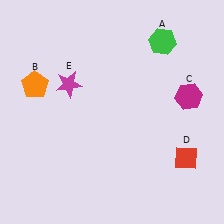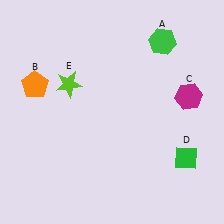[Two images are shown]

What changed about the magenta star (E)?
In Image 1, E is magenta. In Image 2, it changed to lime.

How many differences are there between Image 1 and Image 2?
There are 2 differences between the two images.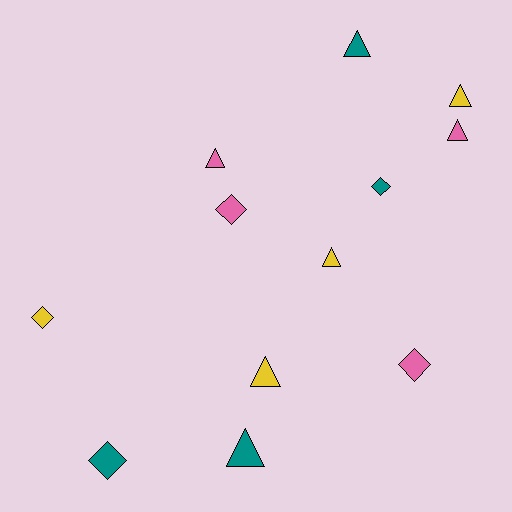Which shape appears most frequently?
Triangle, with 7 objects.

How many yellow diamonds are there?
There is 1 yellow diamond.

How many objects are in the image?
There are 12 objects.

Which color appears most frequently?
Yellow, with 4 objects.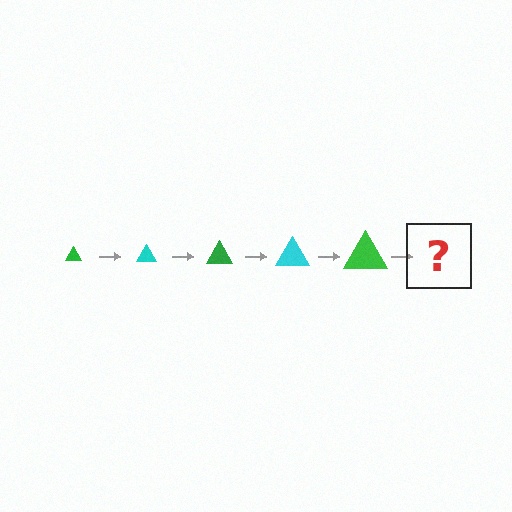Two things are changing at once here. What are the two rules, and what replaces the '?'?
The two rules are that the triangle grows larger each step and the color cycles through green and cyan. The '?' should be a cyan triangle, larger than the previous one.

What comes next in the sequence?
The next element should be a cyan triangle, larger than the previous one.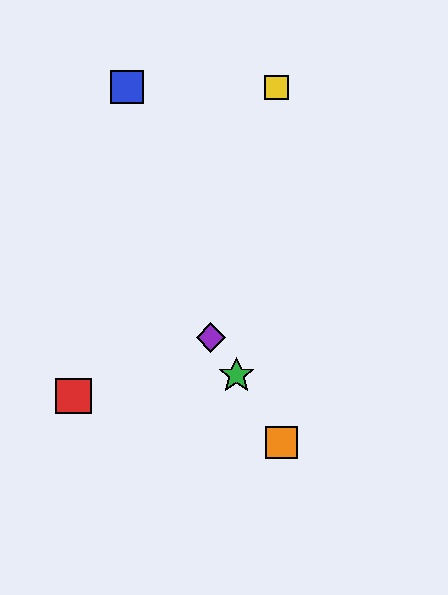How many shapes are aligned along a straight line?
3 shapes (the green star, the purple diamond, the orange square) are aligned along a straight line.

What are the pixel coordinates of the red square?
The red square is at (74, 396).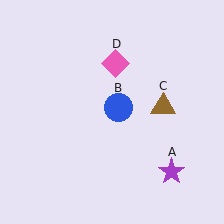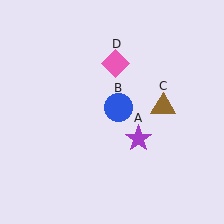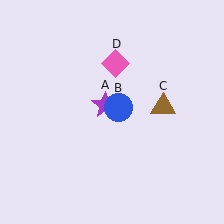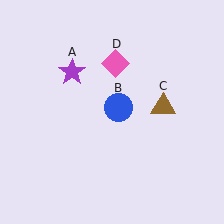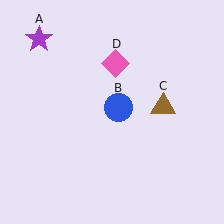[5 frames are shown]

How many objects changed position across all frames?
1 object changed position: purple star (object A).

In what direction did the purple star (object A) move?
The purple star (object A) moved up and to the left.